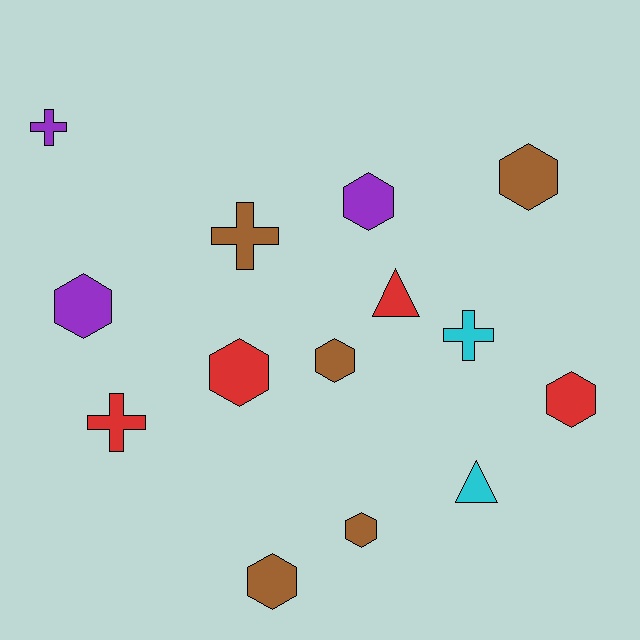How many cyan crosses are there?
There is 1 cyan cross.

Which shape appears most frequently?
Hexagon, with 8 objects.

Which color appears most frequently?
Brown, with 5 objects.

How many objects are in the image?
There are 14 objects.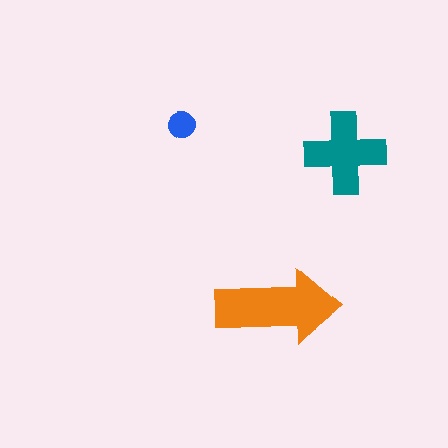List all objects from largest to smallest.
The orange arrow, the teal cross, the blue circle.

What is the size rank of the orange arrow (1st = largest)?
1st.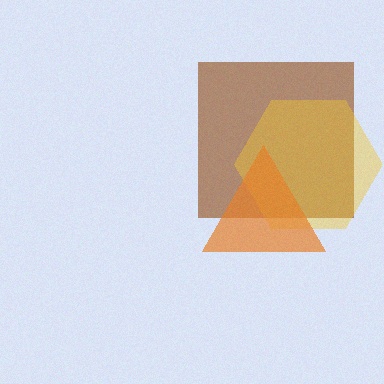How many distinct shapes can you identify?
There are 3 distinct shapes: a brown square, a yellow hexagon, an orange triangle.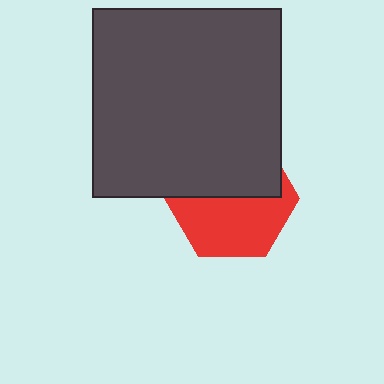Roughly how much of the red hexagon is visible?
About half of it is visible (roughly 53%).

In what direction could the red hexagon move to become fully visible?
The red hexagon could move down. That would shift it out from behind the dark gray square entirely.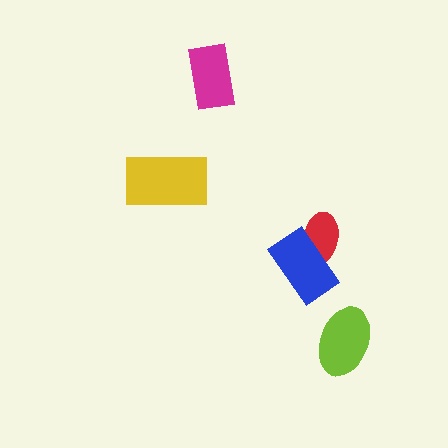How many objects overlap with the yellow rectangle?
0 objects overlap with the yellow rectangle.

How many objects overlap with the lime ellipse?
0 objects overlap with the lime ellipse.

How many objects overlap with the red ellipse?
1 object overlaps with the red ellipse.